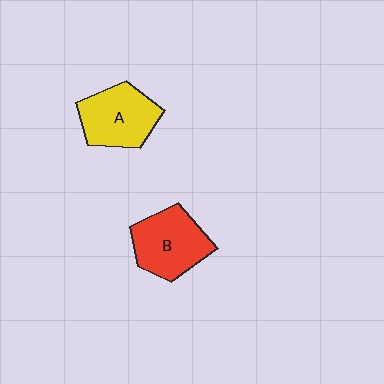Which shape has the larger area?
Shape B (red).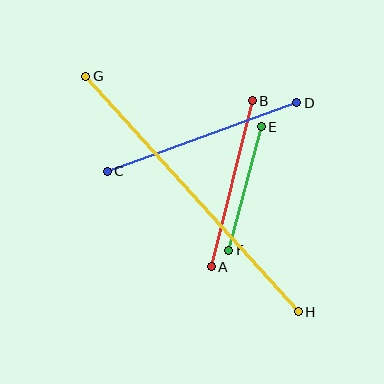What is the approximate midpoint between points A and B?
The midpoint is at approximately (232, 184) pixels.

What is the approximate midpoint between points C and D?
The midpoint is at approximately (202, 137) pixels.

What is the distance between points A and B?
The distance is approximately 171 pixels.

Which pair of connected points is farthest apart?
Points G and H are farthest apart.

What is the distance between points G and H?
The distance is approximately 317 pixels.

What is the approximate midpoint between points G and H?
The midpoint is at approximately (192, 194) pixels.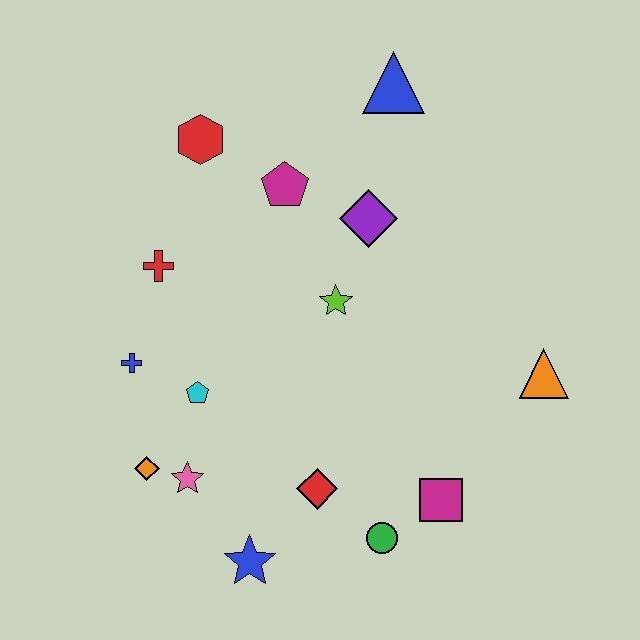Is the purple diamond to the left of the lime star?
No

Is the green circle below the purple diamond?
Yes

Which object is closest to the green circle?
The magenta square is closest to the green circle.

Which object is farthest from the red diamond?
The blue triangle is farthest from the red diamond.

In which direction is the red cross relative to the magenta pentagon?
The red cross is to the left of the magenta pentagon.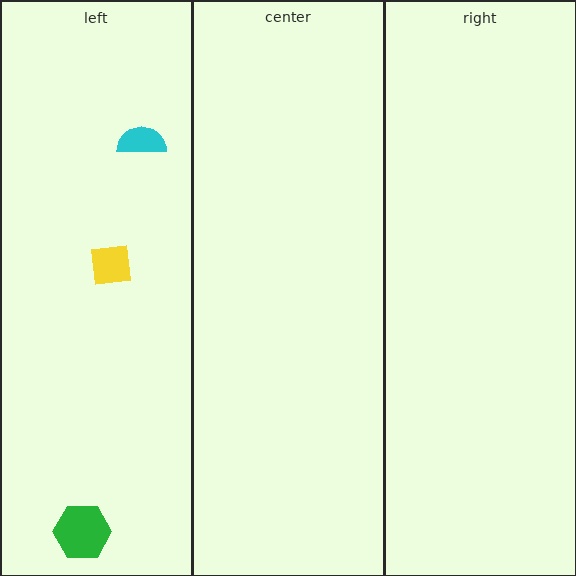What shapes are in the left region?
The yellow square, the cyan semicircle, the green hexagon.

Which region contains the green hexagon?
The left region.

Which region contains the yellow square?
The left region.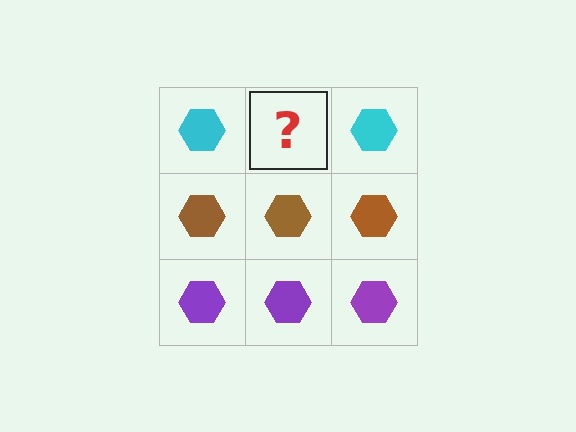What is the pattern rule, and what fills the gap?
The rule is that each row has a consistent color. The gap should be filled with a cyan hexagon.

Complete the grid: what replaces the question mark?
The question mark should be replaced with a cyan hexagon.